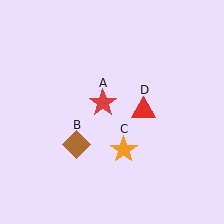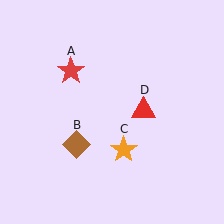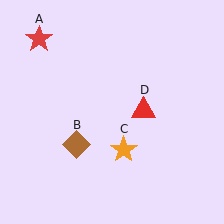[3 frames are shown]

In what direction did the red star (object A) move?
The red star (object A) moved up and to the left.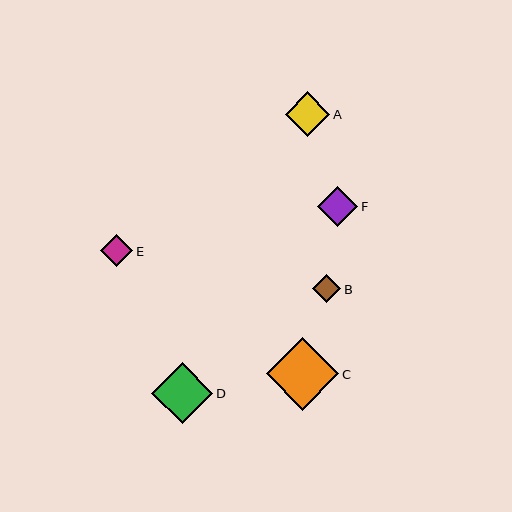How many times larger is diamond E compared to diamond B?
Diamond E is approximately 1.1 times the size of diamond B.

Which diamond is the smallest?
Diamond B is the smallest with a size of approximately 28 pixels.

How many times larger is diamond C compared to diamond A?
Diamond C is approximately 1.6 times the size of diamond A.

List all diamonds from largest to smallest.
From largest to smallest: C, D, A, F, E, B.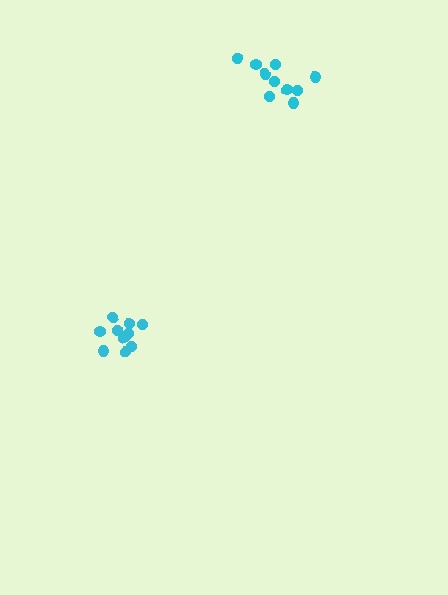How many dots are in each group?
Group 1: 10 dots, Group 2: 10 dots (20 total).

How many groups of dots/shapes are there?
There are 2 groups.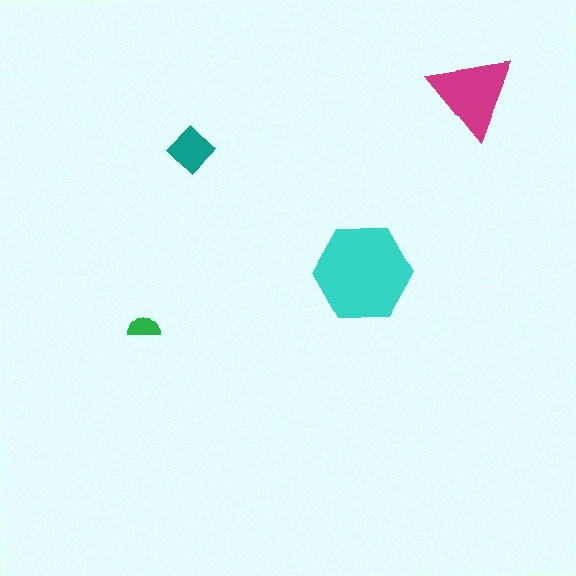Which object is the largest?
The cyan hexagon.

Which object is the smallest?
The green semicircle.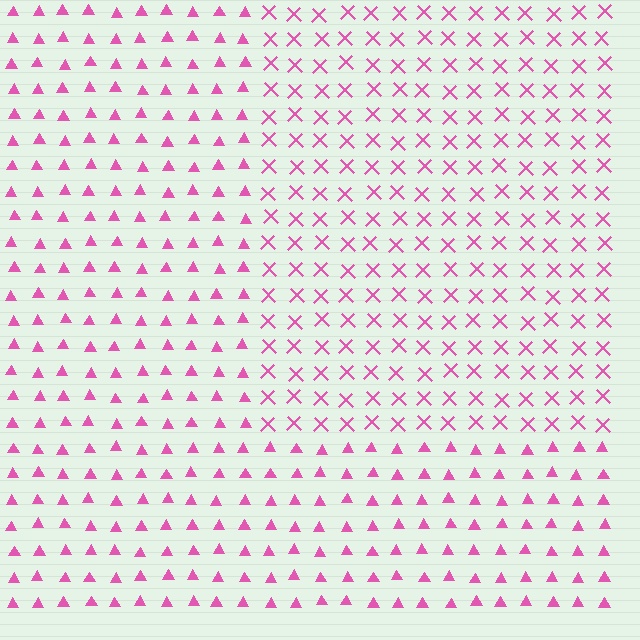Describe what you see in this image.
The image is filled with small pink elements arranged in a uniform grid. A rectangle-shaped region contains X marks, while the surrounding area contains triangles. The boundary is defined purely by the change in element shape.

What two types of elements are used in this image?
The image uses X marks inside the rectangle region and triangles outside it.